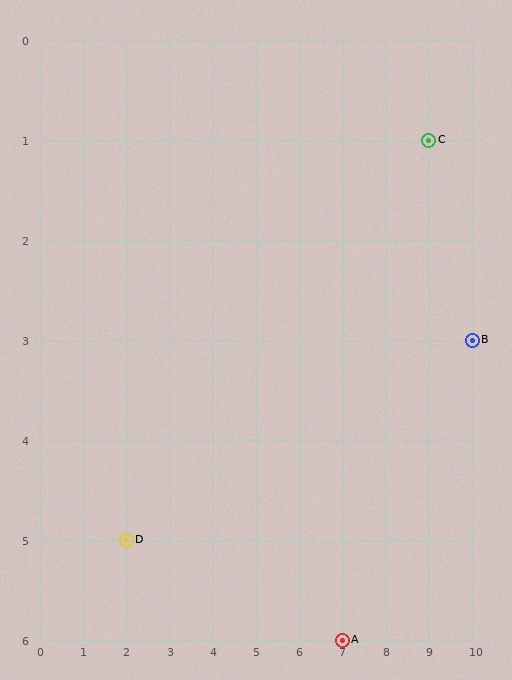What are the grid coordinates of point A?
Point A is at grid coordinates (7, 6).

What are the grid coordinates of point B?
Point B is at grid coordinates (10, 3).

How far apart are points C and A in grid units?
Points C and A are 2 columns and 5 rows apart (about 5.4 grid units diagonally).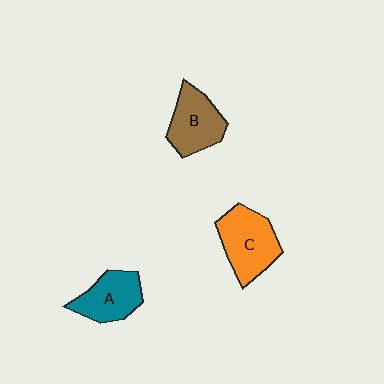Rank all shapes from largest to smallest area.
From largest to smallest: C (orange), B (brown), A (teal).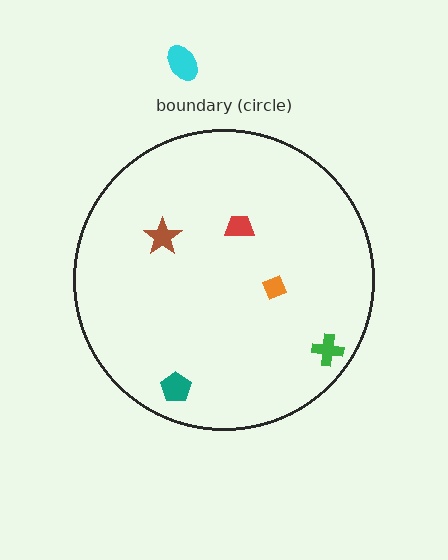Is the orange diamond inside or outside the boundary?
Inside.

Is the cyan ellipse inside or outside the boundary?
Outside.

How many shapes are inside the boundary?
5 inside, 1 outside.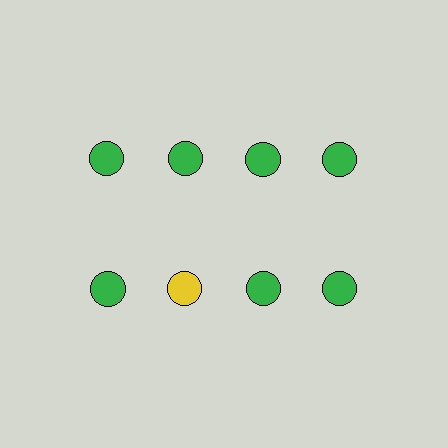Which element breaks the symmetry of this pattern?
The yellow circle in the second row, second from left column breaks the symmetry. All other shapes are green circles.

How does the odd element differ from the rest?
It has a different color: yellow instead of green.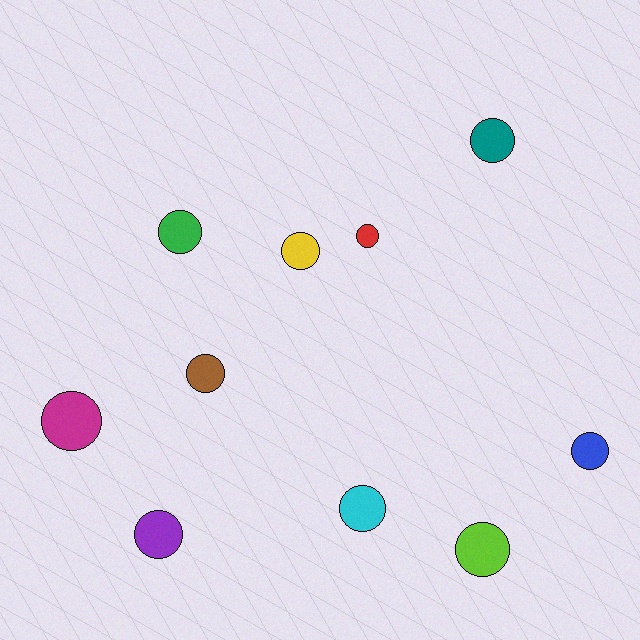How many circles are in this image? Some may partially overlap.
There are 10 circles.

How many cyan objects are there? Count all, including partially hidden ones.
There is 1 cyan object.